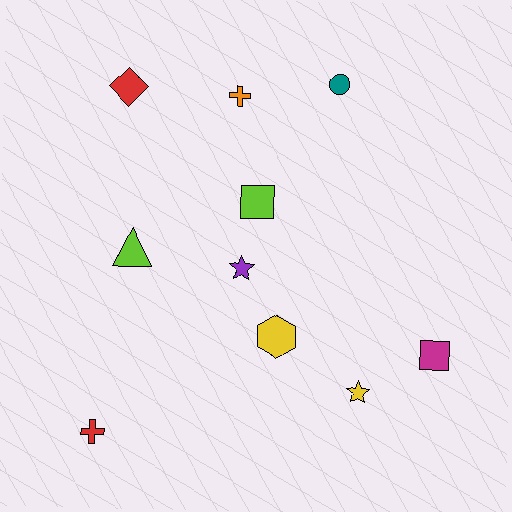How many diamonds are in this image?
There is 1 diamond.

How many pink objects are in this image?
There are no pink objects.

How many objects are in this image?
There are 10 objects.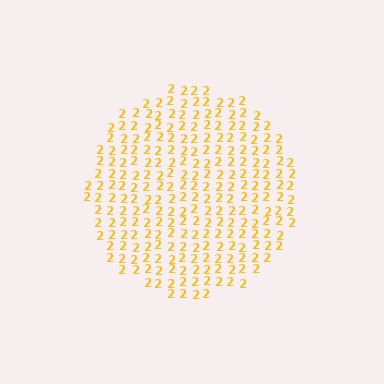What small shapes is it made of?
It is made of small digit 2's.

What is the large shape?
The large shape is a circle.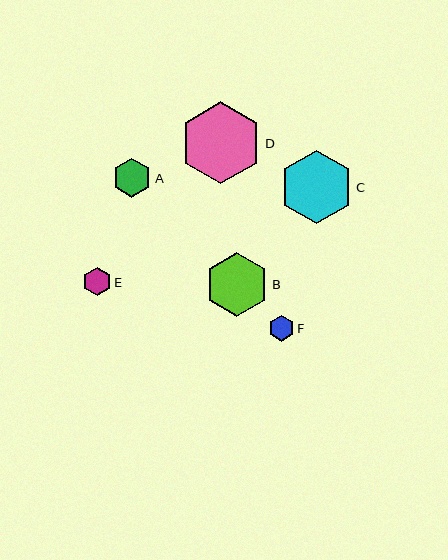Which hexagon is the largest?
Hexagon D is the largest with a size of approximately 82 pixels.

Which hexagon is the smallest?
Hexagon F is the smallest with a size of approximately 26 pixels.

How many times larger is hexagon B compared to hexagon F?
Hexagon B is approximately 2.5 times the size of hexagon F.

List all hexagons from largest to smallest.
From largest to smallest: D, C, B, A, E, F.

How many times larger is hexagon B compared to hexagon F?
Hexagon B is approximately 2.5 times the size of hexagon F.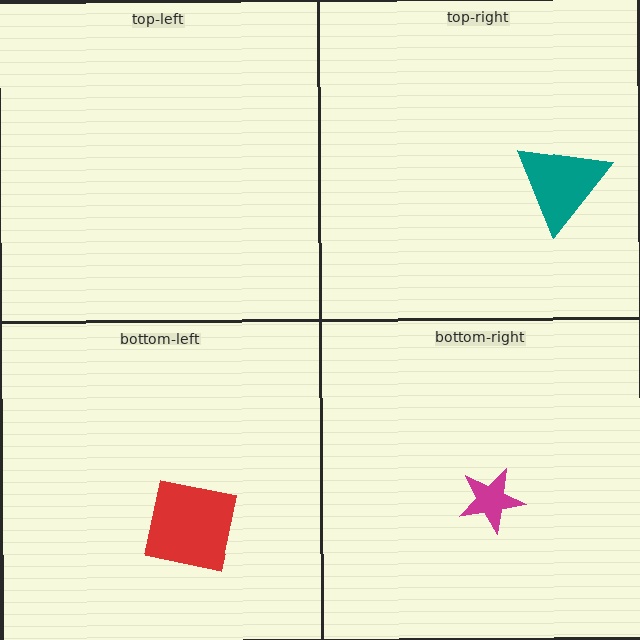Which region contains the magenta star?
The bottom-right region.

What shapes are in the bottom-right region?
The magenta star.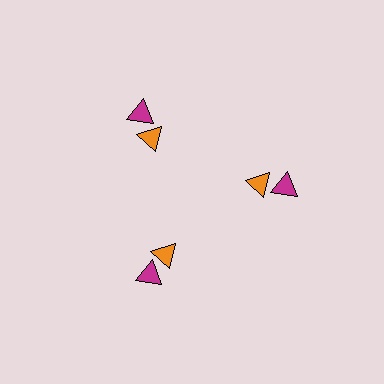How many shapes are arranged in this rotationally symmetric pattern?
There are 6 shapes, arranged in 3 groups of 2.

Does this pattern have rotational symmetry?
Yes, this pattern has 3-fold rotational symmetry. It looks the same after rotating 120 degrees around the center.